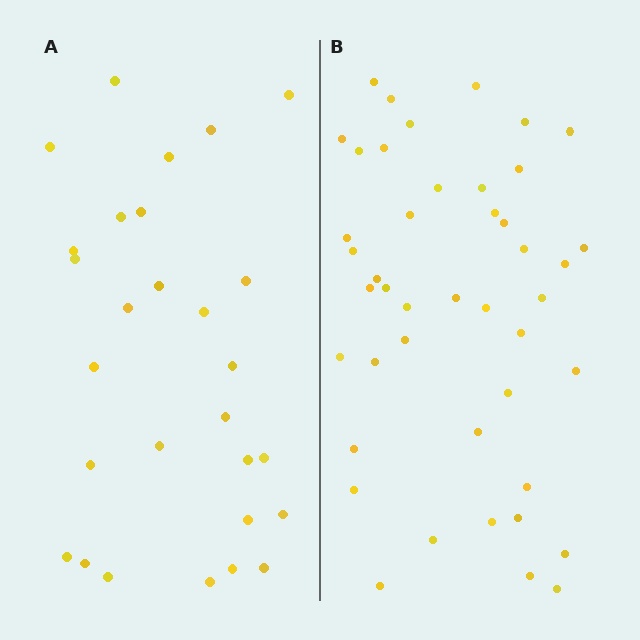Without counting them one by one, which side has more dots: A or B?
Region B (the right region) has more dots.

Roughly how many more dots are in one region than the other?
Region B has approximately 15 more dots than region A.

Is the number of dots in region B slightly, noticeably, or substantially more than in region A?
Region B has substantially more. The ratio is roughly 1.6 to 1.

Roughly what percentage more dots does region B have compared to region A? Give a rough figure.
About 55% more.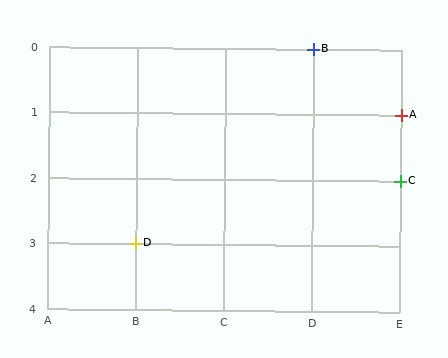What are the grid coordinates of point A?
Point A is at grid coordinates (E, 1).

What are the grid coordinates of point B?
Point B is at grid coordinates (D, 0).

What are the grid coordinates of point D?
Point D is at grid coordinates (B, 3).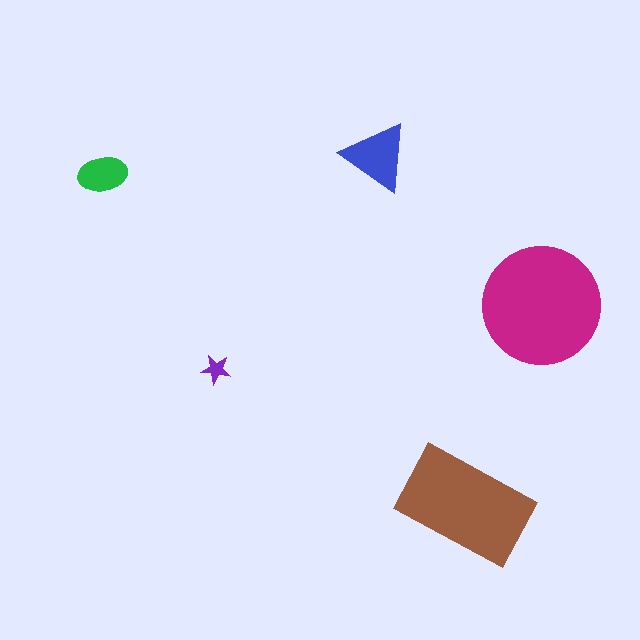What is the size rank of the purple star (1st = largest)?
5th.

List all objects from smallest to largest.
The purple star, the green ellipse, the blue triangle, the brown rectangle, the magenta circle.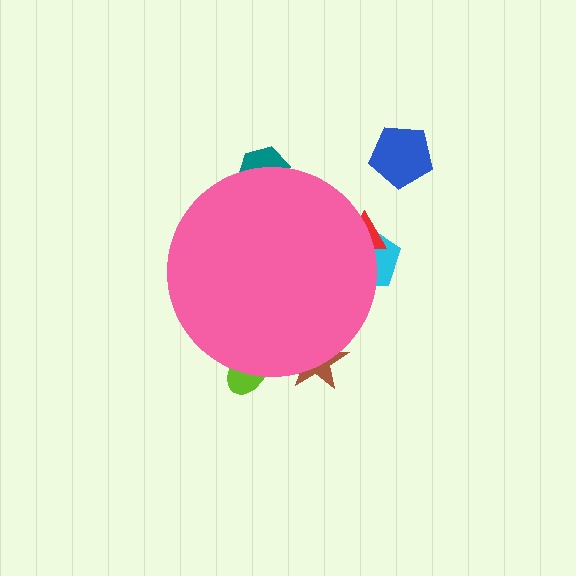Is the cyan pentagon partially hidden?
Yes, the cyan pentagon is partially hidden behind the pink circle.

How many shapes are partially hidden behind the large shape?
5 shapes are partially hidden.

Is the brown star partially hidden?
Yes, the brown star is partially hidden behind the pink circle.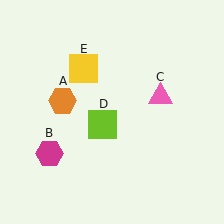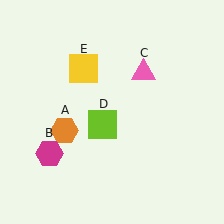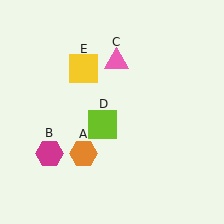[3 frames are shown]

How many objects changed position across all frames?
2 objects changed position: orange hexagon (object A), pink triangle (object C).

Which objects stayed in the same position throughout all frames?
Magenta hexagon (object B) and lime square (object D) and yellow square (object E) remained stationary.